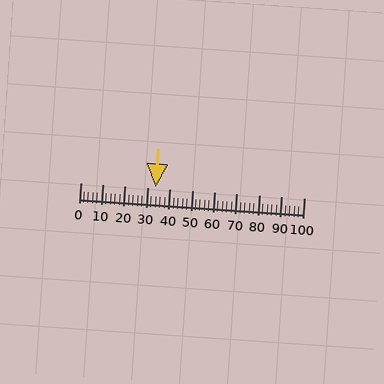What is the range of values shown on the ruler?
The ruler shows values from 0 to 100.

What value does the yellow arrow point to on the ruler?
The yellow arrow points to approximately 34.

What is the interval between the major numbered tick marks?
The major tick marks are spaced 10 units apart.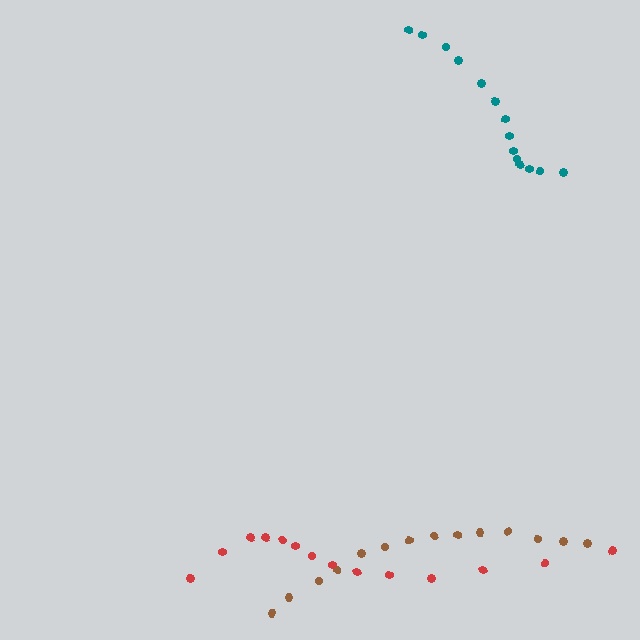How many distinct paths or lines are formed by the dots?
There are 3 distinct paths.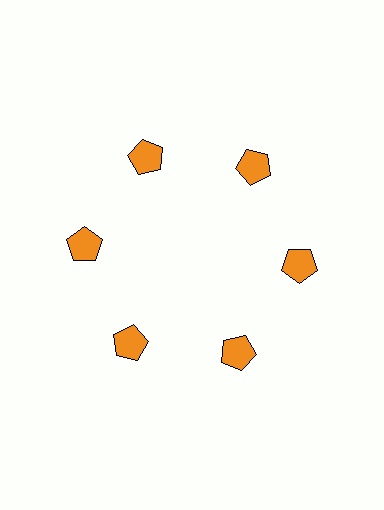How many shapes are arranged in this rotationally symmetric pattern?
There are 6 shapes, arranged in 6 groups of 1.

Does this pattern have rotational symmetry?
Yes, this pattern has 6-fold rotational symmetry. It looks the same after rotating 60 degrees around the center.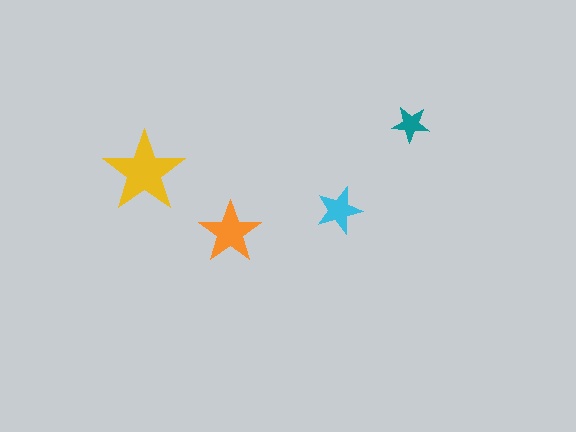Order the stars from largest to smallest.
the yellow one, the orange one, the cyan one, the teal one.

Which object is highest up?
The teal star is topmost.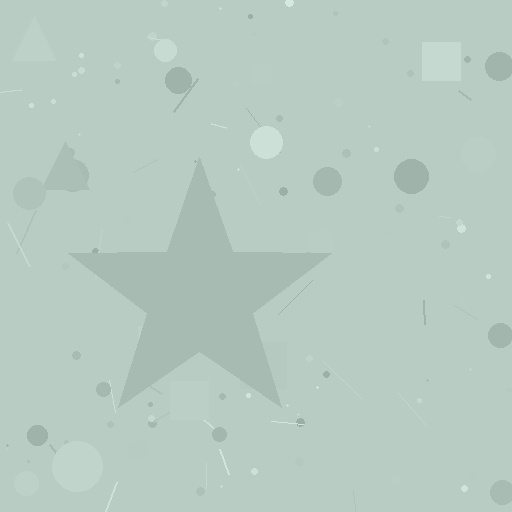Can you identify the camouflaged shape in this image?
The camouflaged shape is a star.